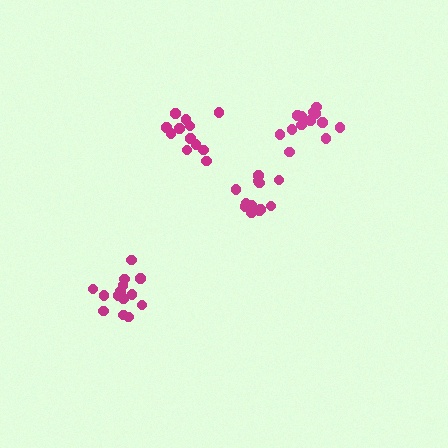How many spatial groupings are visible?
There are 4 spatial groupings.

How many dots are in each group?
Group 1: 13 dots, Group 2: 12 dots, Group 3: 12 dots, Group 4: 14 dots (51 total).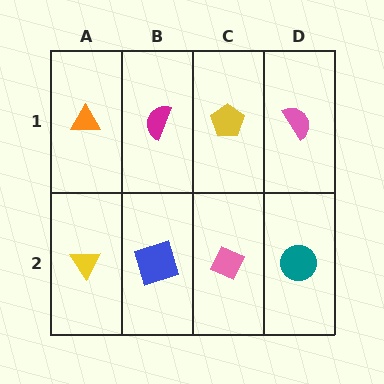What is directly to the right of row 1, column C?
A pink semicircle.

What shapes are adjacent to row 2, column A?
An orange triangle (row 1, column A), a blue square (row 2, column B).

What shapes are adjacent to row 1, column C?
A pink diamond (row 2, column C), a magenta semicircle (row 1, column B), a pink semicircle (row 1, column D).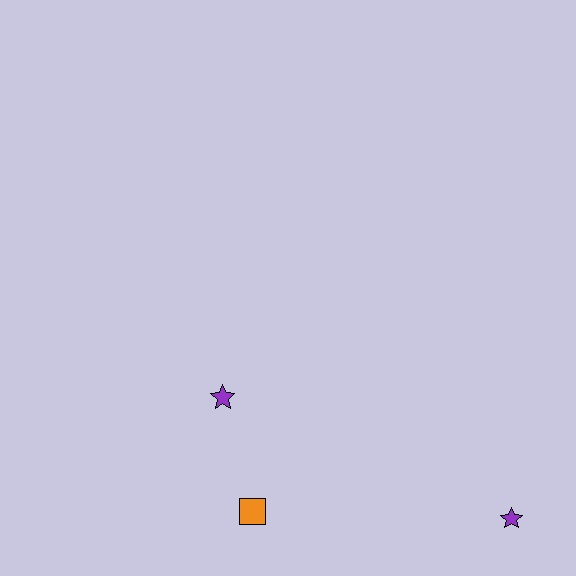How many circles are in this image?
There are no circles.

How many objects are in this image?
There are 3 objects.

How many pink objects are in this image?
There are no pink objects.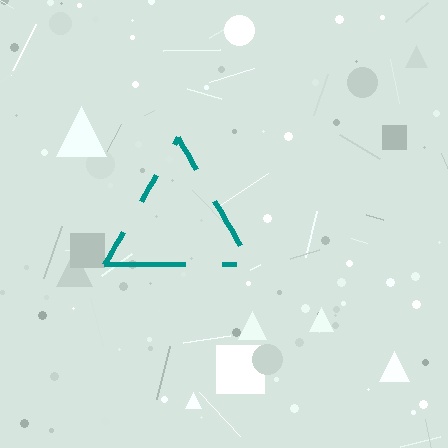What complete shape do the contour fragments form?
The contour fragments form a triangle.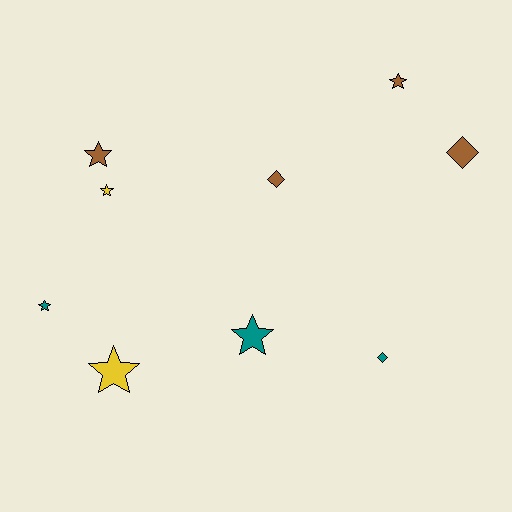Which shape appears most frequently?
Star, with 6 objects.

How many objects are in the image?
There are 9 objects.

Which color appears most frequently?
Brown, with 4 objects.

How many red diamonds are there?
There are no red diamonds.